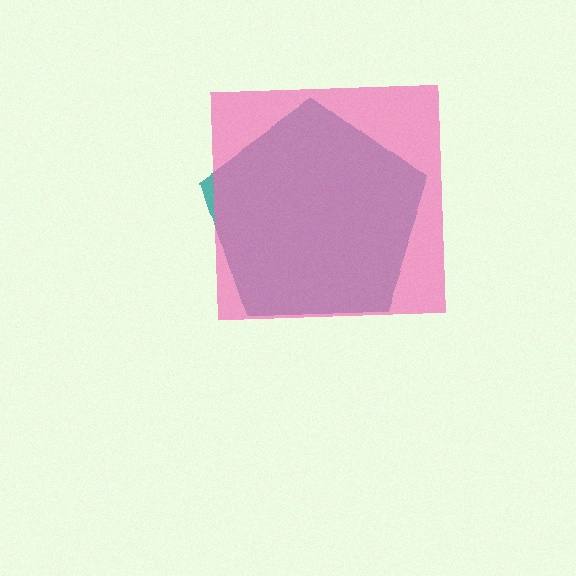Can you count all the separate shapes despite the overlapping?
Yes, there are 2 separate shapes.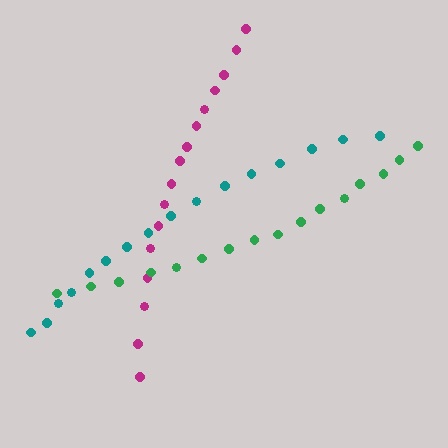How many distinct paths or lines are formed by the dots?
There are 3 distinct paths.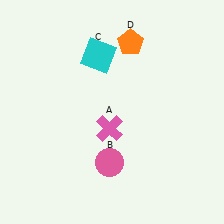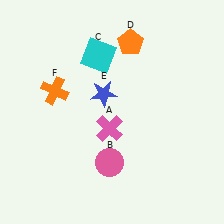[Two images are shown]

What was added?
A blue star (E), an orange cross (F) were added in Image 2.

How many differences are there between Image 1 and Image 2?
There are 2 differences between the two images.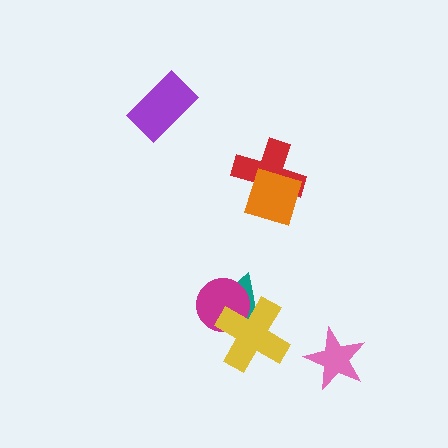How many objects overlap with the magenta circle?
2 objects overlap with the magenta circle.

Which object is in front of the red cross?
The orange diamond is in front of the red cross.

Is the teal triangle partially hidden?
Yes, it is partially covered by another shape.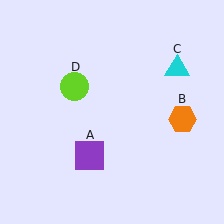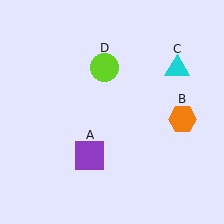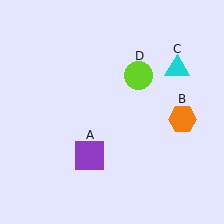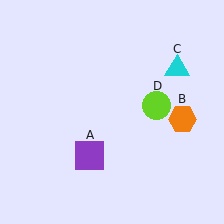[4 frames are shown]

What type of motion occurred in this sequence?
The lime circle (object D) rotated clockwise around the center of the scene.